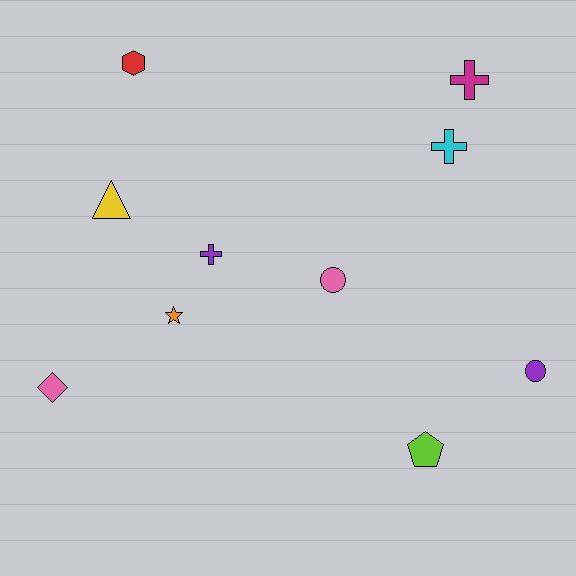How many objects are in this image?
There are 10 objects.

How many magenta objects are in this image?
There is 1 magenta object.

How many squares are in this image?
There are no squares.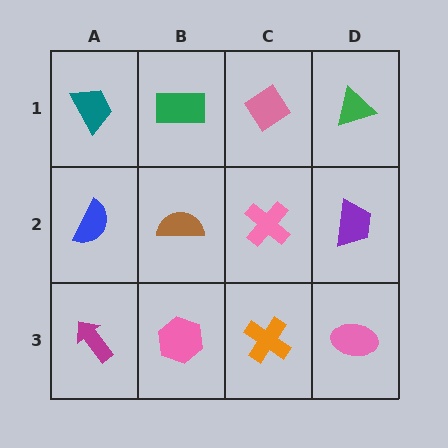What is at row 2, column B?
A brown semicircle.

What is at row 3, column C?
An orange cross.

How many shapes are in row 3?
4 shapes.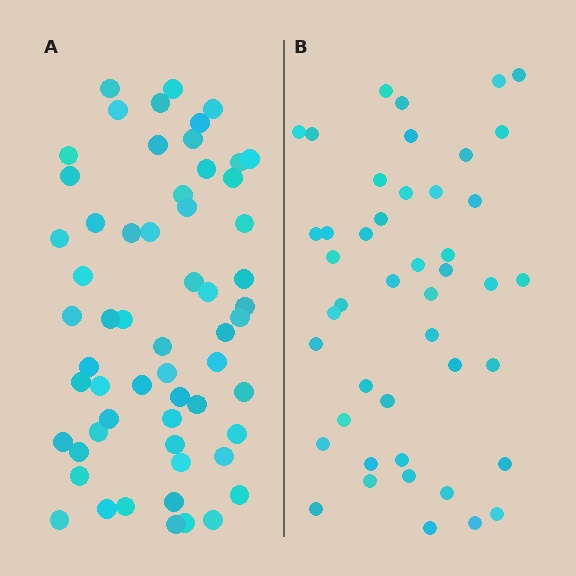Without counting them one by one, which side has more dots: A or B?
Region A (the left region) has more dots.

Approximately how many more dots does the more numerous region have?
Region A has approximately 15 more dots than region B.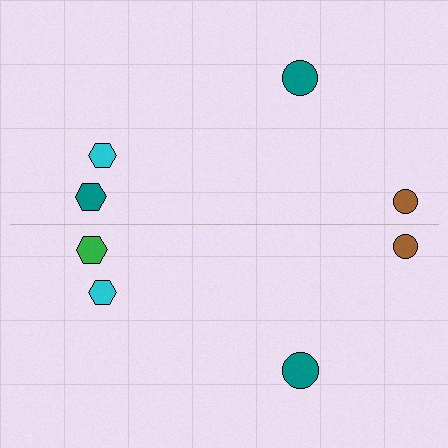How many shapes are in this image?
There are 8 shapes in this image.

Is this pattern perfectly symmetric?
No, the pattern is not perfectly symmetric. The green hexagon on the bottom side breaks the symmetry — its mirror counterpart is teal.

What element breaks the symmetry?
The green hexagon on the bottom side breaks the symmetry — its mirror counterpart is teal.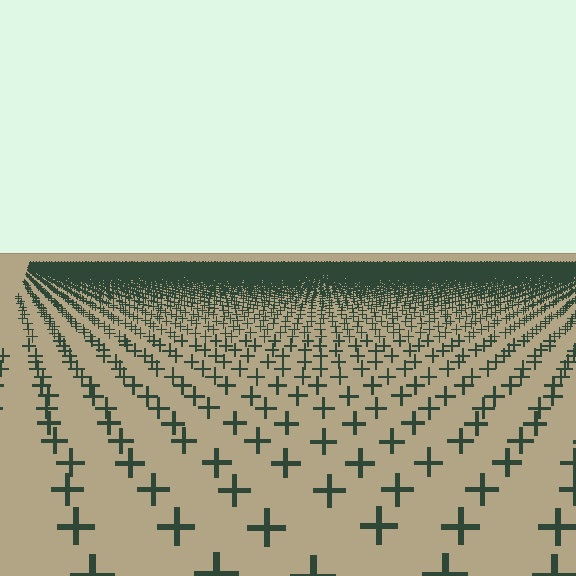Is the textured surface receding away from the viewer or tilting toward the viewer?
The surface is receding away from the viewer. Texture elements get smaller and denser toward the top.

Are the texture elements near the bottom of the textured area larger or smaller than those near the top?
Larger. Near the bottom, elements are closer to the viewer and appear at a bigger on-screen size.